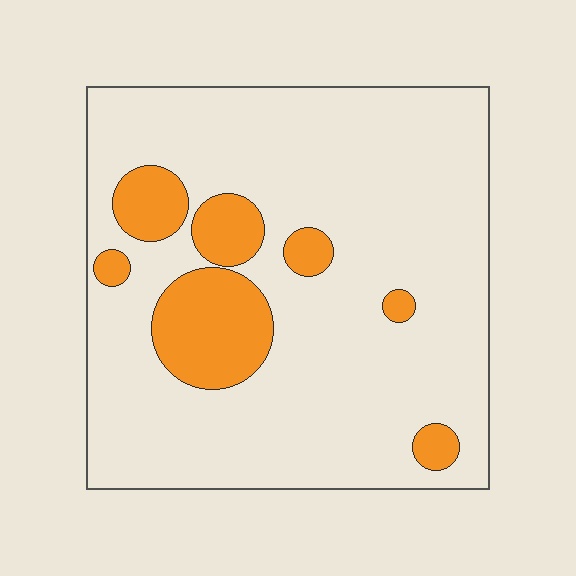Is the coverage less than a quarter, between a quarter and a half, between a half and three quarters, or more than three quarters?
Less than a quarter.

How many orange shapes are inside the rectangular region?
7.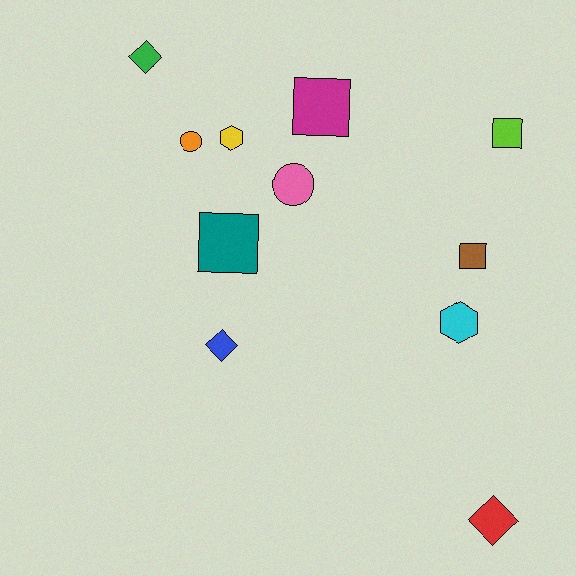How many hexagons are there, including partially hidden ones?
There are 2 hexagons.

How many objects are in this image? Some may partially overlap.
There are 11 objects.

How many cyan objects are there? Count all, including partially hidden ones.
There is 1 cyan object.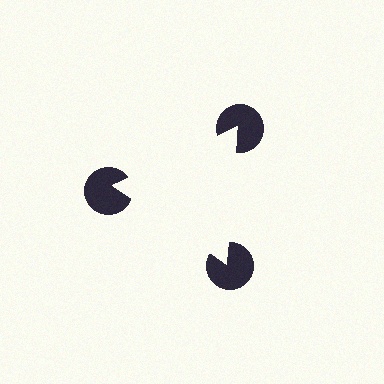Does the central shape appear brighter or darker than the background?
It typically appears slightly brighter than the background, even though no actual brightness change is drawn.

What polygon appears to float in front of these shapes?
An illusory triangle — its edges are inferred from the aligned wedge cuts in the pac-man discs, not physically drawn.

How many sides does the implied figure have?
3 sides.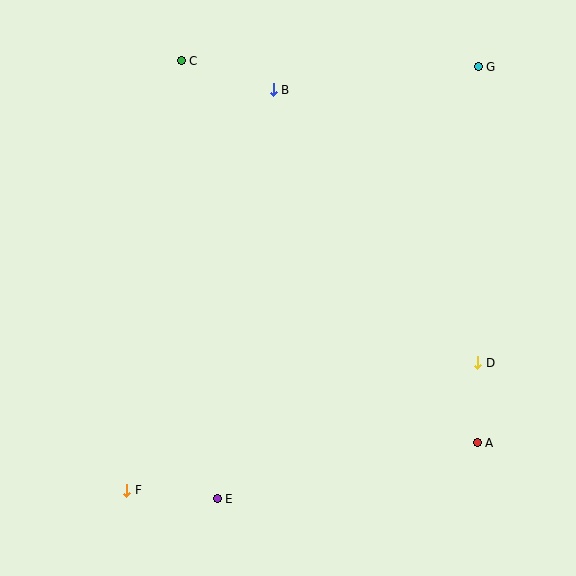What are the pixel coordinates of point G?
Point G is at (478, 67).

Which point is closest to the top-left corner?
Point C is closest to the top-left corner.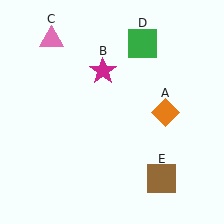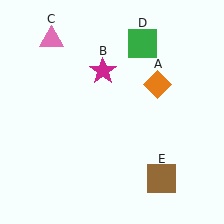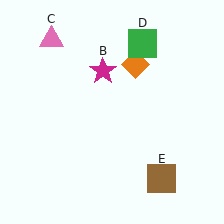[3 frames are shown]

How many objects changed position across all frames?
1 object changed position: orange diamond (object A).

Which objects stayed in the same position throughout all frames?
Magenta star (object B) and pink triangle (object C) and green square (object D) and brown square (object E) remained stationary.